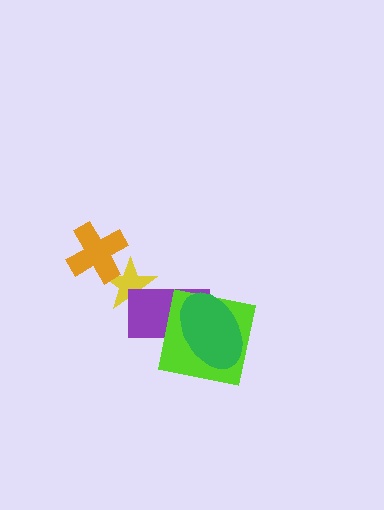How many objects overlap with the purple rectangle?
3 objects overlap with the purple rectangle.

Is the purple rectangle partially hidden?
Yes, it is partially covered by another shape.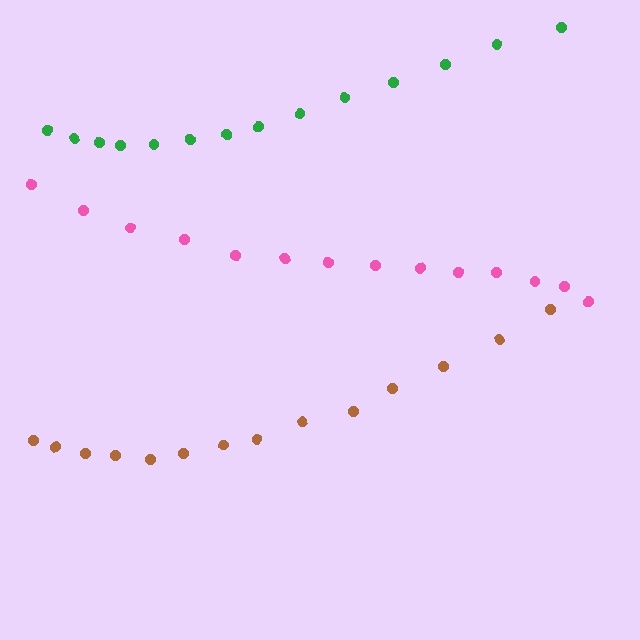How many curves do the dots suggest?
There are 3 distinct paths.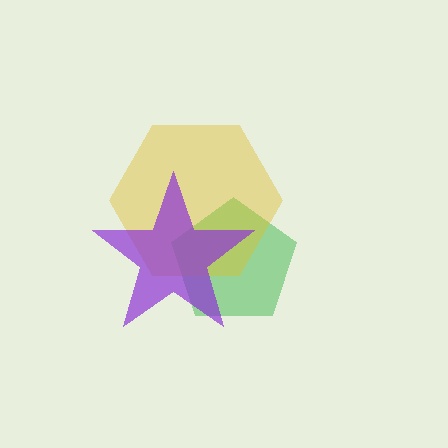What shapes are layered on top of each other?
The layered shapes are: a green pentagon, a yellow hexagon, a purple star.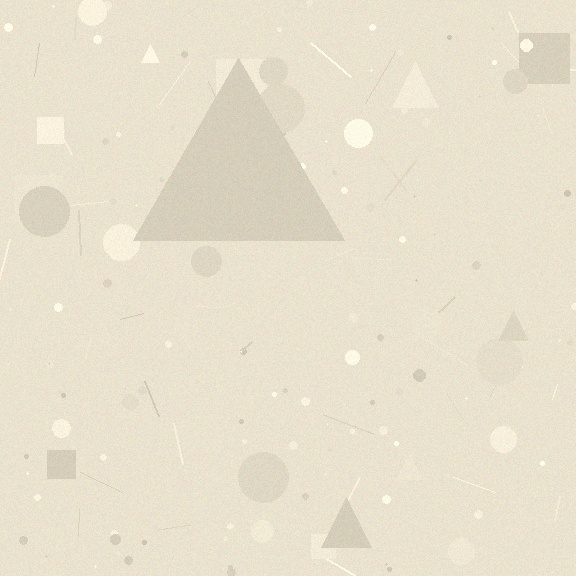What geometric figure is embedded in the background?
A triangle is embedded in the background.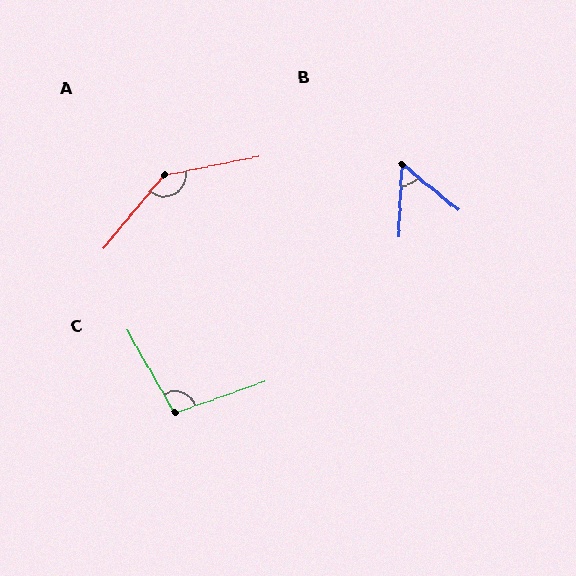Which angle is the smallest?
B, at approximately 53 degrees.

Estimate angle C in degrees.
Approximately 101 degrees.